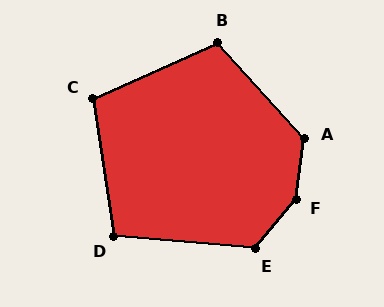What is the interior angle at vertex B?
Approximately 108 degrees (obtuse).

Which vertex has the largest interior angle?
F, at approximately 148 degrees.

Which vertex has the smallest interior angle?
D, at approximately 104 degrees.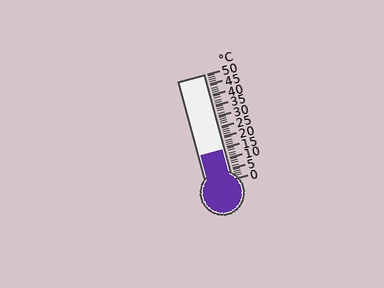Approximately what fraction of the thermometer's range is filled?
The thermometer is filled to approximately 30% of its range.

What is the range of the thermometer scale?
The thermometer scale ranges from 0°C to 50°C.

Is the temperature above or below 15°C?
The temperature is below 15°C.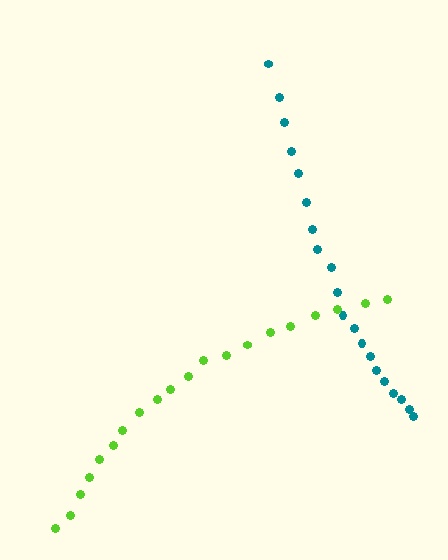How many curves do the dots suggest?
There are 2 distinct paths.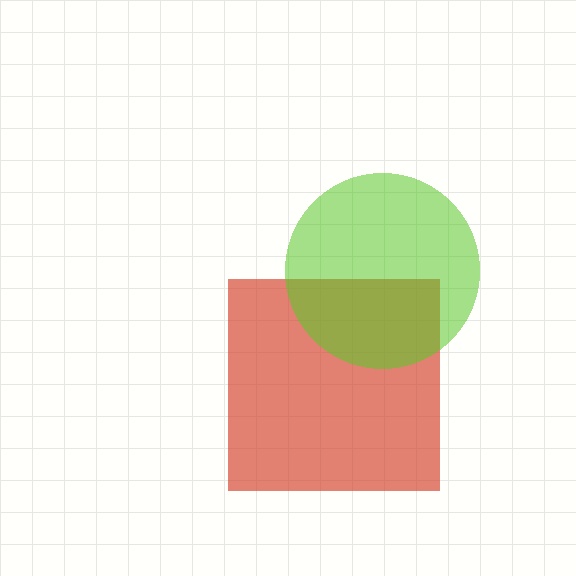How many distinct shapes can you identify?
There are 2 distinct shapes: a red square, a lime circle.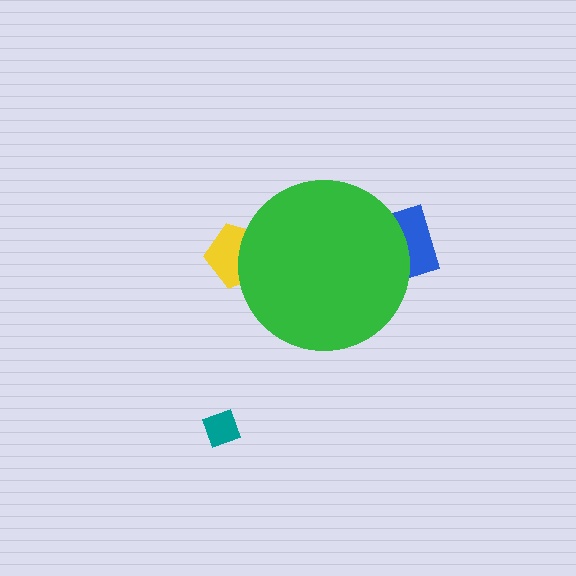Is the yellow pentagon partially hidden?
Yes, the yellow pentagon is partially hidden behind the green circle.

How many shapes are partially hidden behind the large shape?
2 shapes are partially hidden.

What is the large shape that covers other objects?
A green circle.